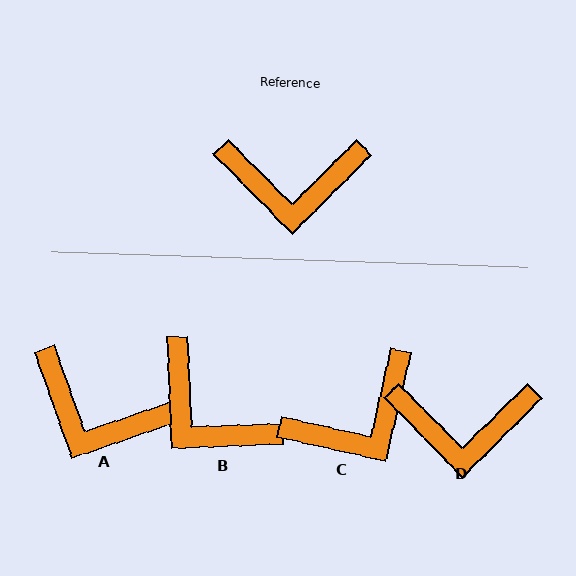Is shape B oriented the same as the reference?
No, it is off by about 43 degrees.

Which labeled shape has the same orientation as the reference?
D.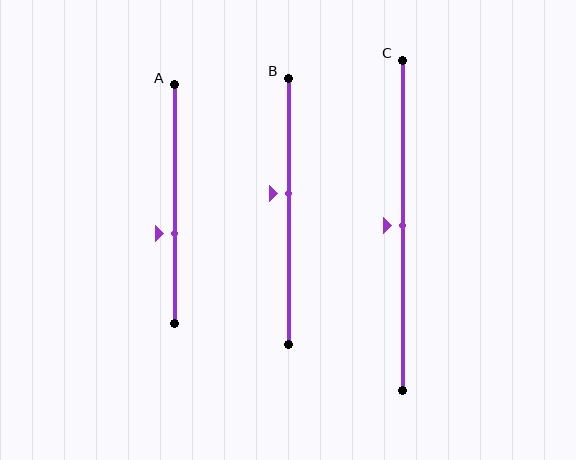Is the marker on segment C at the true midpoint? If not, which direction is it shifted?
Yes, the marker on segment C is at the true midpoint.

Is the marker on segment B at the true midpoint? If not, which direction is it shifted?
No, the marker on segment B is shifted upward by about 7% of the segment length.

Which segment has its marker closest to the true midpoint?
Segment C has its marker closest to the true midpoint.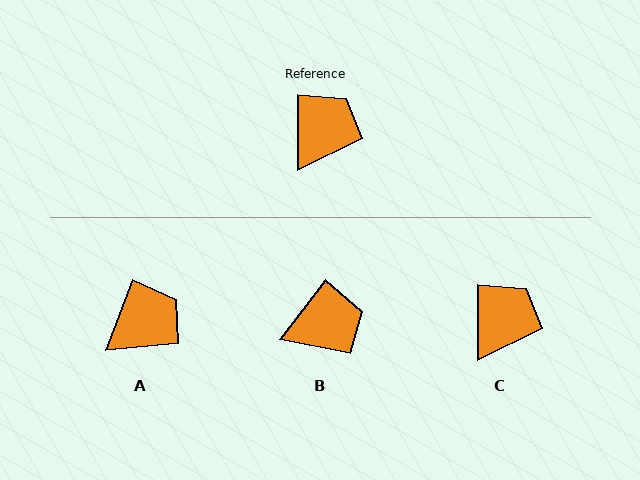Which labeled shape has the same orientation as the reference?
C.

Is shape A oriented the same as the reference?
No, it is off by about 20 degrees.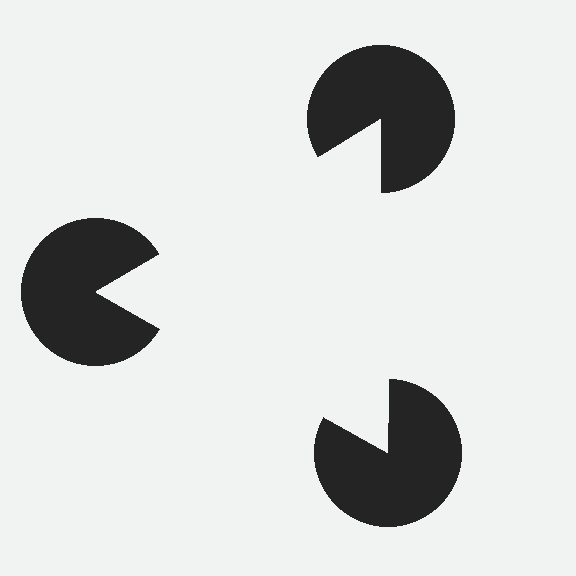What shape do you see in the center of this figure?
An illusory triangle — its edges are inferred from the aligned wedge cuts in the pac-man discs, not physically drawn.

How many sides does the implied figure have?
3 sides.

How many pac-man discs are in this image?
There are 3 — one at each vertex of the illusory triangle.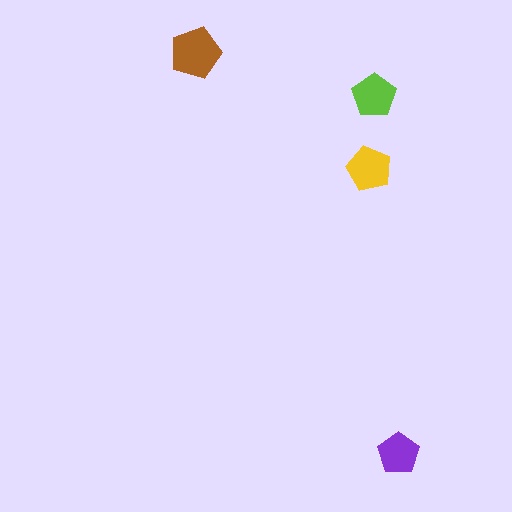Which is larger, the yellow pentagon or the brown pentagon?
The brown one.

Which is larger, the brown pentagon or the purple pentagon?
The brown one.